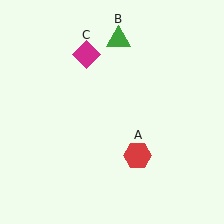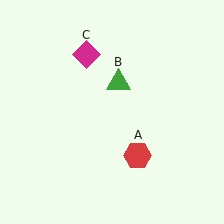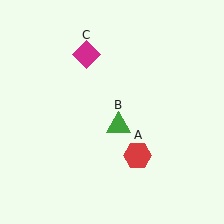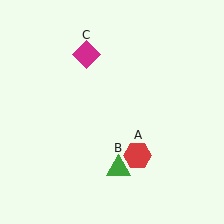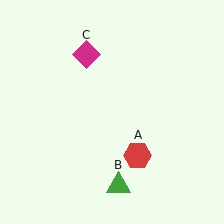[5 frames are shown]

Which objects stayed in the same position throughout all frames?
Red hexagon (object A) and magenta diamond (object C) remained stationary.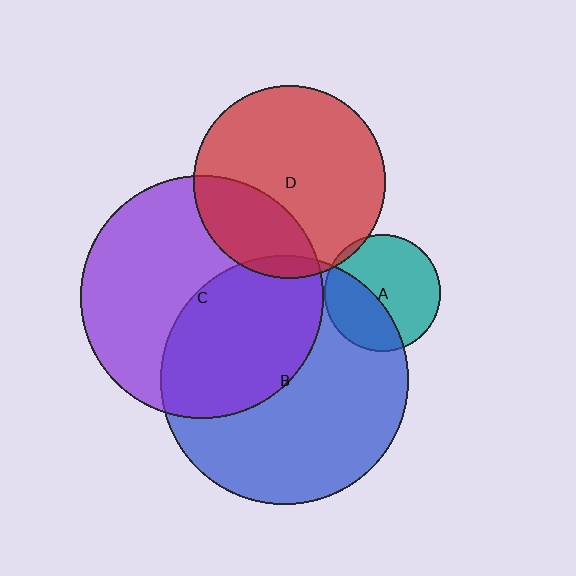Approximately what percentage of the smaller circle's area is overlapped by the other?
Approximately 30%.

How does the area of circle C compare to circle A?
Approximately 4.4 times.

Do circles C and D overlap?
Yes.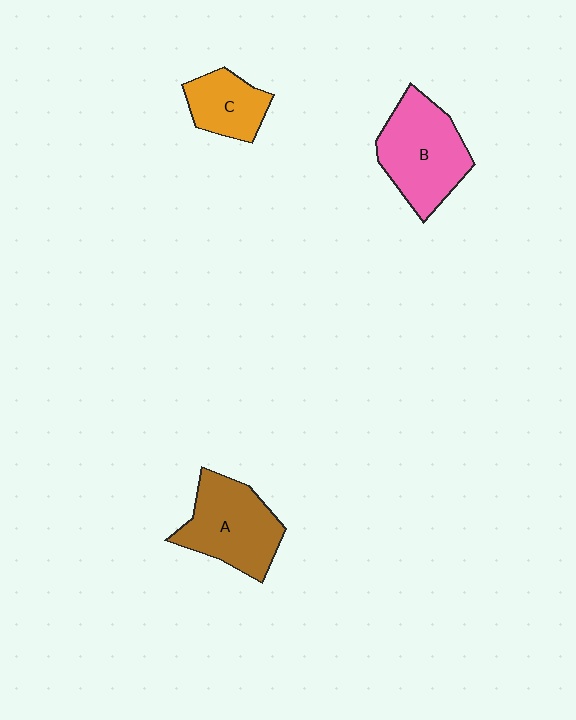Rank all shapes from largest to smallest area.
From largest to smallest: B (pink), A (brown), C (orange).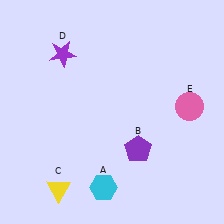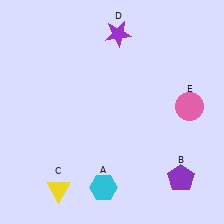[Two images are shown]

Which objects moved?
The objects that moved are: the purple pentagon (B), the purple star (D).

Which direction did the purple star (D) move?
The purple star (D) moved right.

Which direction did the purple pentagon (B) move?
The purple pentagon (B) moved right.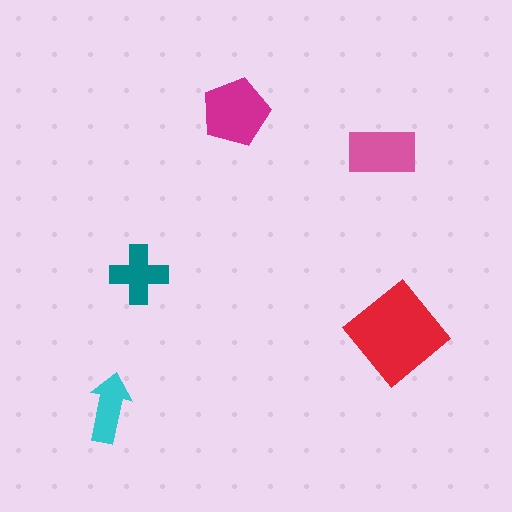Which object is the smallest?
The cyan arrow.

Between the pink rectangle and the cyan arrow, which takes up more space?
The pink rectangle.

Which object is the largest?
The red diamond.